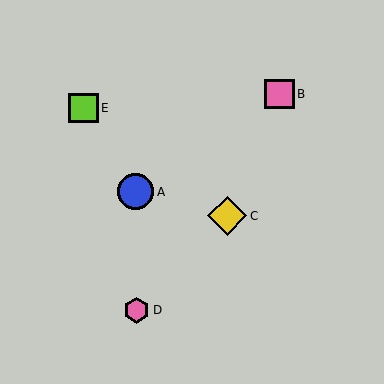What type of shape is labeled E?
Shape E is a lime square.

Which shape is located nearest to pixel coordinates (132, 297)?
The pink hexagon (labeled D) at (137, 310) is nearest to that location.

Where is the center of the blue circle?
The center of the blue circle is at (136, 192).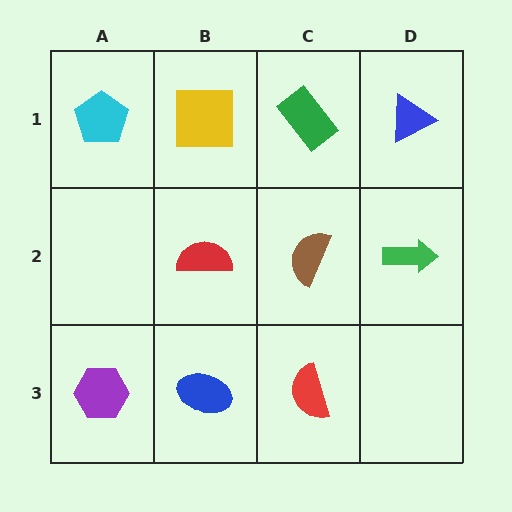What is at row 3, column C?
A red semicircle.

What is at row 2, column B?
A red semicircle.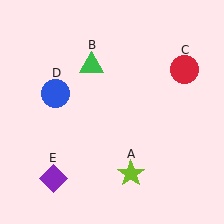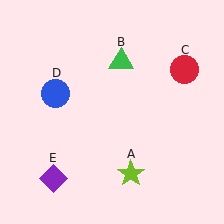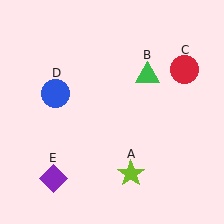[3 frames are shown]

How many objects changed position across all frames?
1 object changed position: green triangle (object B).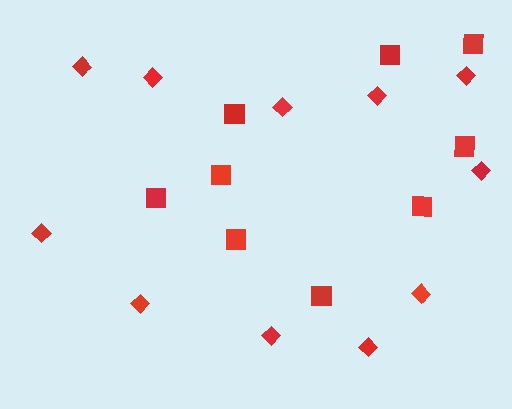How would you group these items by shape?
There are 2 groups: one group of squares (9) and one group of diamonds (11).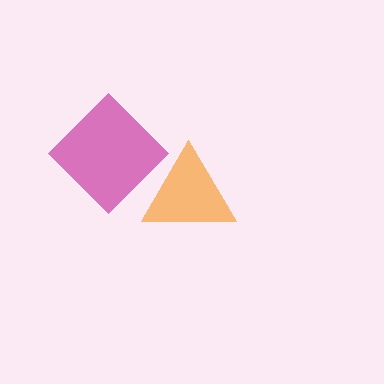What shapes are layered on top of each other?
The layered shapes are: an orange triangle, a magenta diamond.